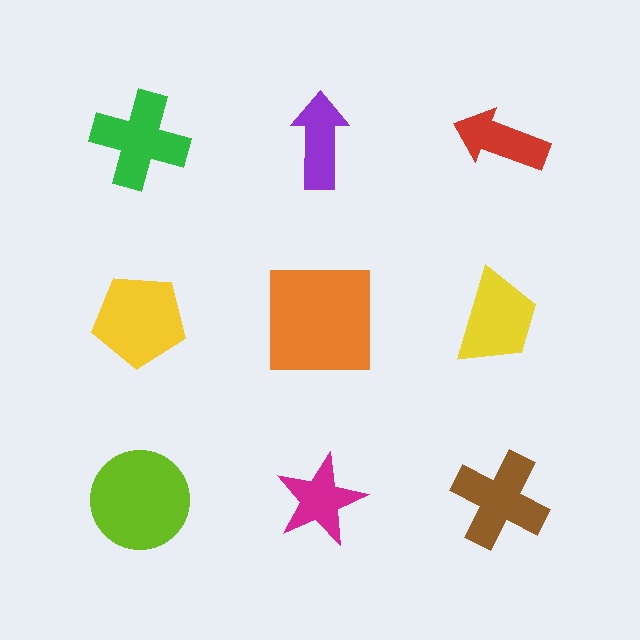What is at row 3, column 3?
A brown cross.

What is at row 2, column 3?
A yellow trapezoid.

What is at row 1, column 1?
A green cross.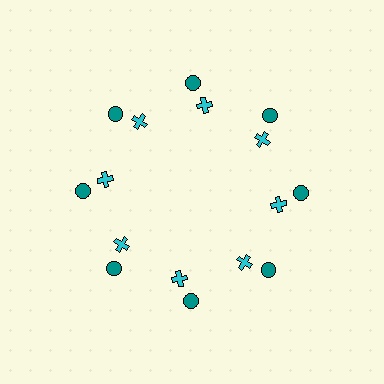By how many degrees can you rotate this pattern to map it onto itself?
The pattern maps onto itself every 45 degrees of rotation.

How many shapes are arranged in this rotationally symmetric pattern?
There are 16 shapes, arranged in 8 groups of 2.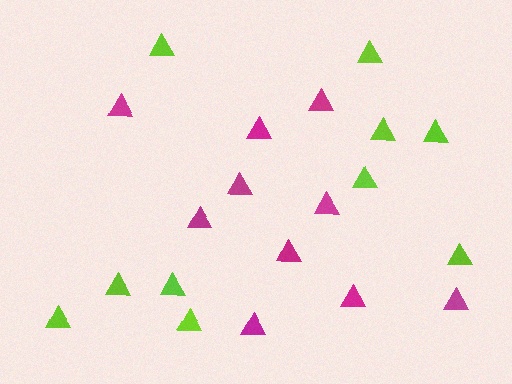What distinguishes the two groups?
There are 2 groups: one group of lime triangles (10) and one group of magenta triangles (10).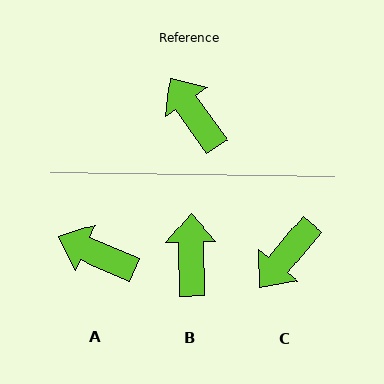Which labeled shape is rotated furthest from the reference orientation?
C, about 106 degrees away.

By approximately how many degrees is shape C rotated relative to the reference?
Approximately 106 degrees counter-clockwise.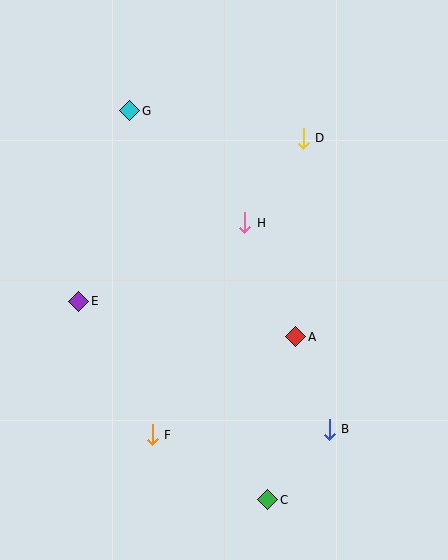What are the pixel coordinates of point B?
Point B is at (329, 429).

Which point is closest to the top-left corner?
Point G is closest to the top-left corner.